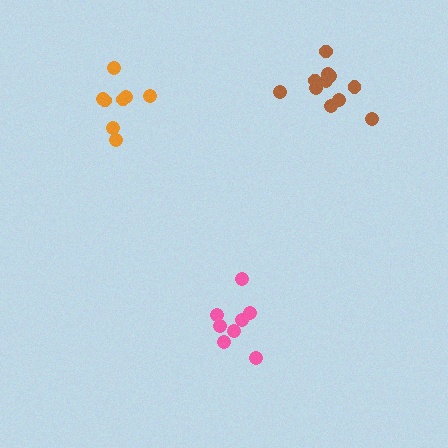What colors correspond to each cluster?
The clusters are colored: brown, pink, orange.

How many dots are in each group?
Group 1: 11 dots, Group 2: 8 dots, Group 3: 8 dots (27 total).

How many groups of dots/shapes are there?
There are 3 groups.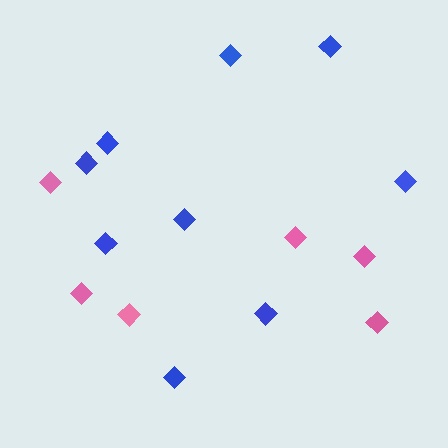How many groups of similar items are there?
There are 2 groups: one group of pink diamonds (6) and one group of blue diamonds (9).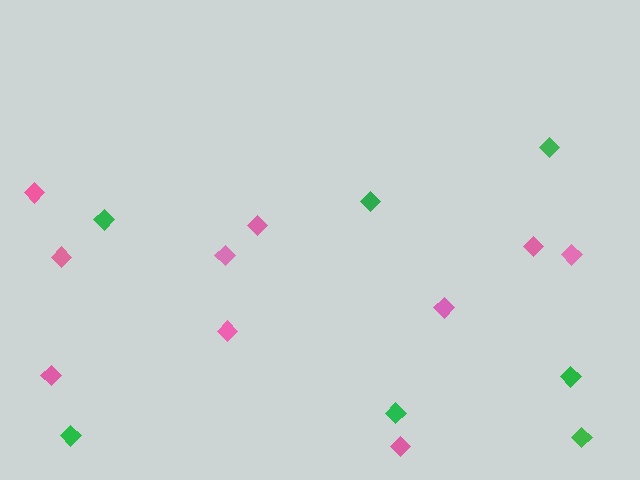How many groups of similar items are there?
There are 2 groups: one group of pink diamonds (10) and one group of green diamonds (7).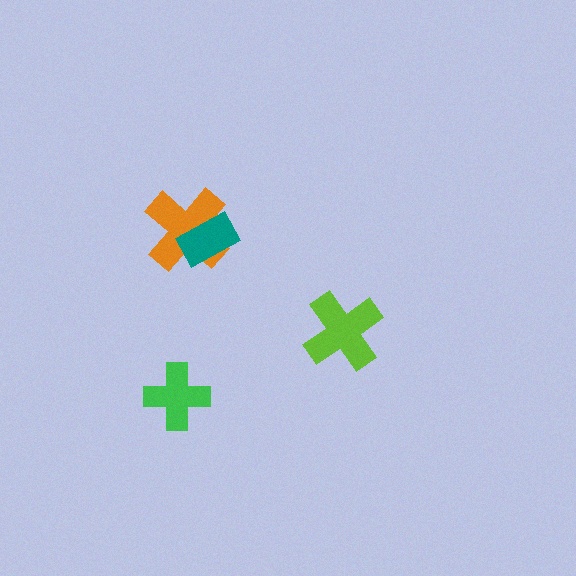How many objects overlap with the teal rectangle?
1 object overlaps with the teal rectangle.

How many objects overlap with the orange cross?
1 object overlaps with the orange cross.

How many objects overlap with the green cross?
0 objects overlap with the green cross.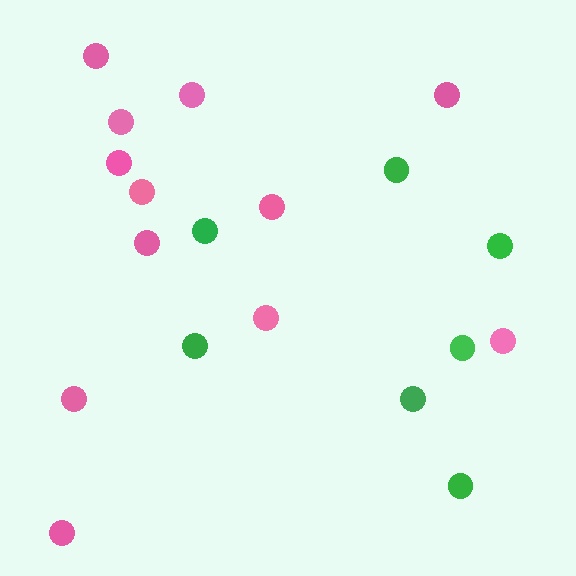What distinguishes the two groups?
There are 2 groups: one group of pink circles (12) and one group of green circles (7).